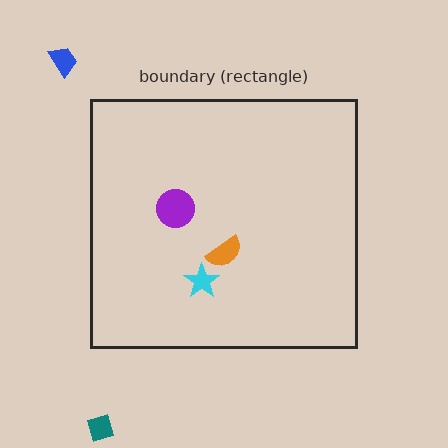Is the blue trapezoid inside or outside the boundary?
Outside.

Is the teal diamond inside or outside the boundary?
Outside.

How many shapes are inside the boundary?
3 inside, 2 outside.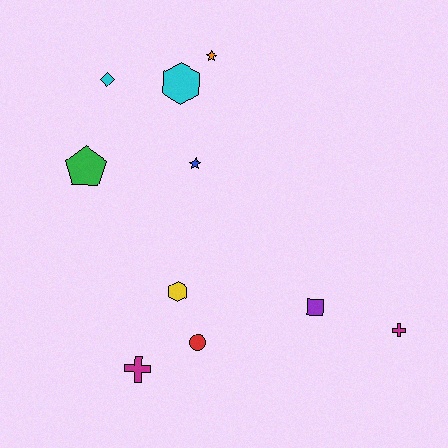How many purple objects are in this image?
There is 1 purple object.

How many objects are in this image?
There are 10 objects.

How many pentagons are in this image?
There is 1 pentagon.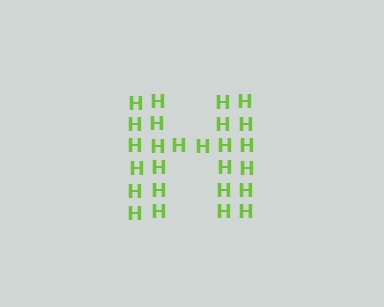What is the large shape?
The large shape is the letter H.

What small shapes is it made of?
It is made of small letter H's.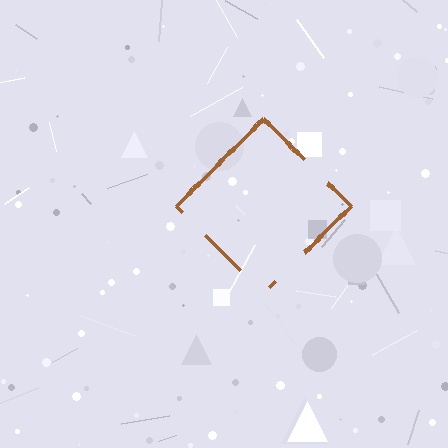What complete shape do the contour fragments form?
The contour fragments form a diamond.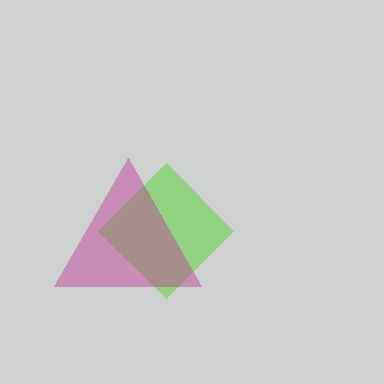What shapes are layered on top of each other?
The layered shapes are: a lime diamond, a magenta triangle.